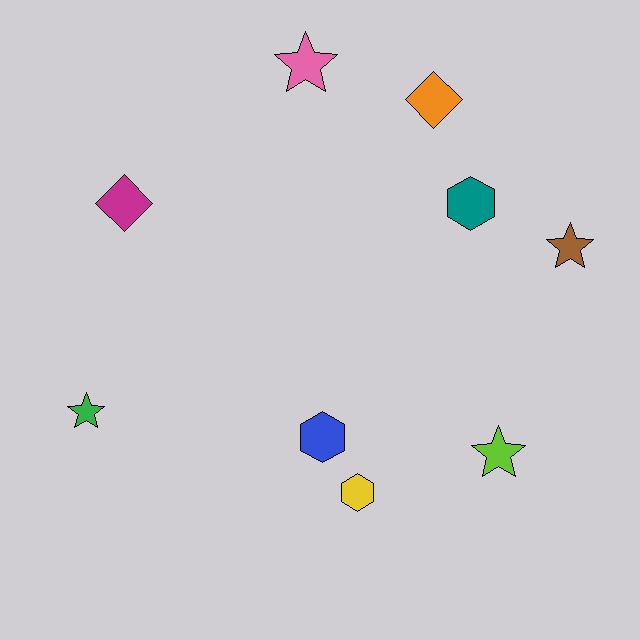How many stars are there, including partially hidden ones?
There are 4 stars.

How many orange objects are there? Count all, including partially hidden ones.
There is 1 orange object.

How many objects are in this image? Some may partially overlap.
There are 9 objects.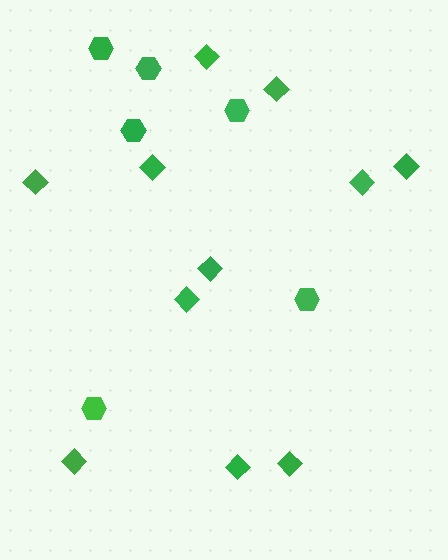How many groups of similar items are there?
There are 2 groups: one group of diamonds (11) and one group of hexagons (6).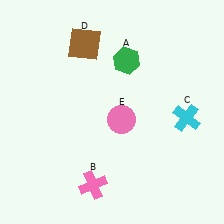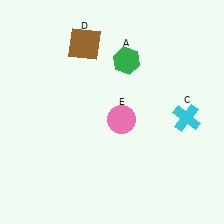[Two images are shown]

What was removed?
The pink cross (B) was removed in Image 2.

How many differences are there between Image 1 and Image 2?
There is 1 difference between the two images.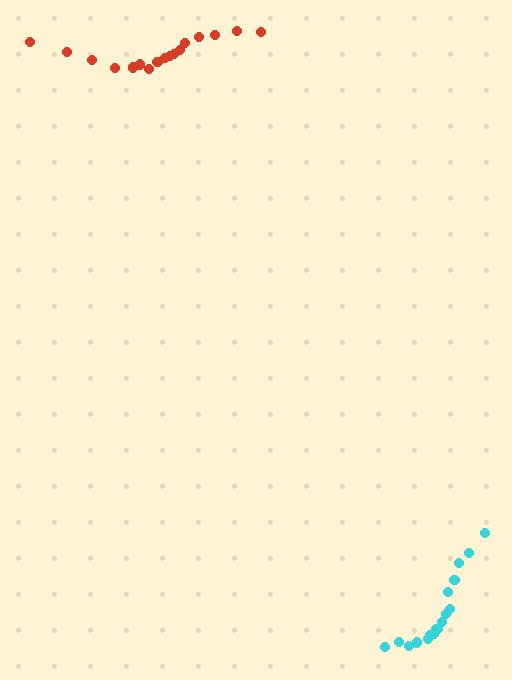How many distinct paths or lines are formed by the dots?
There are 2 distinct paths.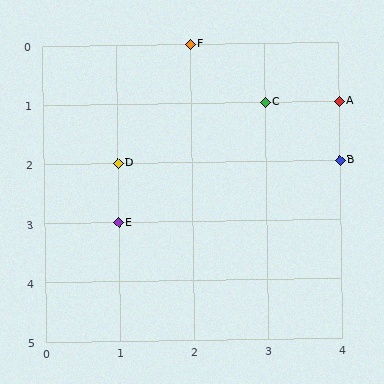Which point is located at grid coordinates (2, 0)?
Point F is at (2, 0).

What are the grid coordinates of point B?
Point B is at grid coordinates (4, 2).